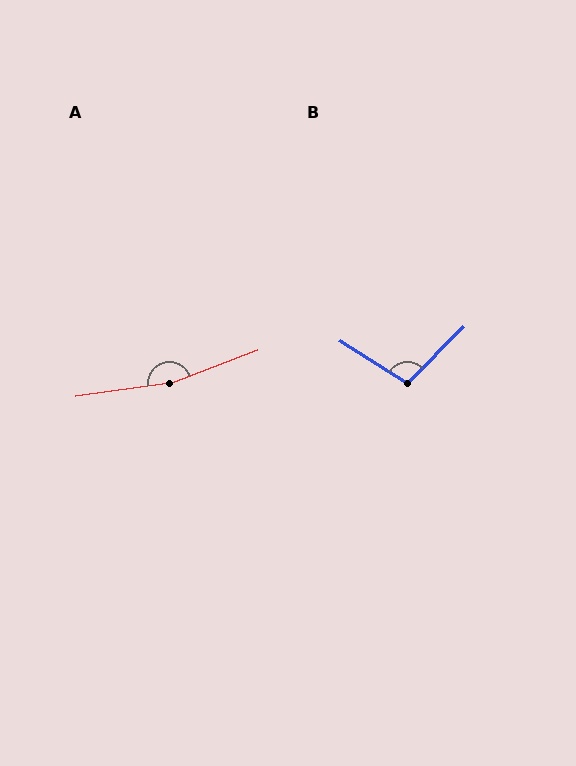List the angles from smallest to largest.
B (103°), A (167°).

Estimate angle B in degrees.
Approximately 103 degrees.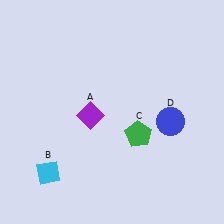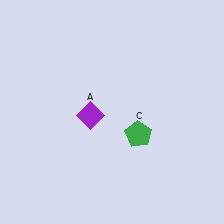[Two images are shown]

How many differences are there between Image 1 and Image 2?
There are 2 differences between the two images.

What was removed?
The cyan diamond (B), the blue circle (D) were removed in Image 2.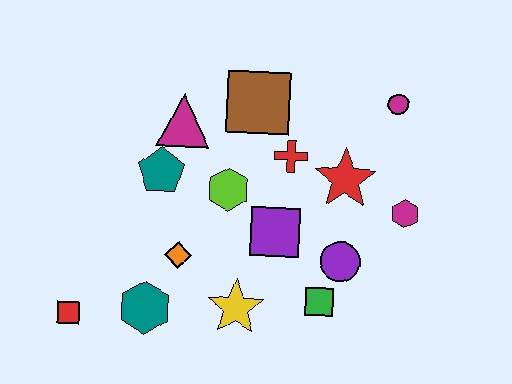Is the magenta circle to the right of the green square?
Yes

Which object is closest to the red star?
The red cross is closest to the red star.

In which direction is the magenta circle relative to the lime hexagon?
The magenta circle is to the right of the lime hexagon.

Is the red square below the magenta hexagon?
Yes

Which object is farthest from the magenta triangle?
The magenta hexagon is farthest from the magenta triangle.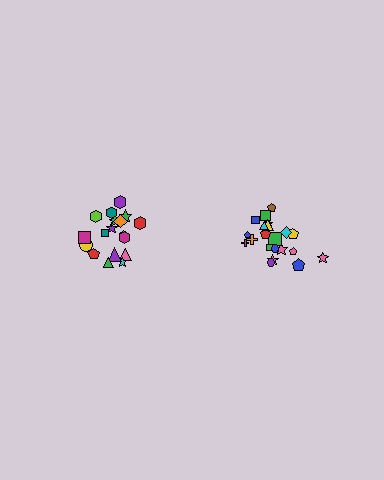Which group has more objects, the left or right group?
The right group.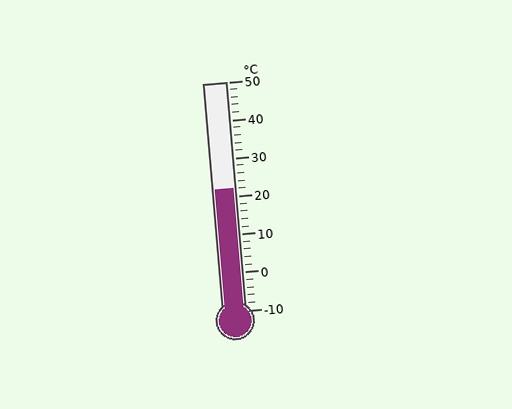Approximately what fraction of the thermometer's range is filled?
The thermometer is filled to approximately 55% of its range.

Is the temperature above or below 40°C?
The temperature is below 40°C.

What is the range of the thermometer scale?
The thermometer scale ranges from -10°C to 50°C.